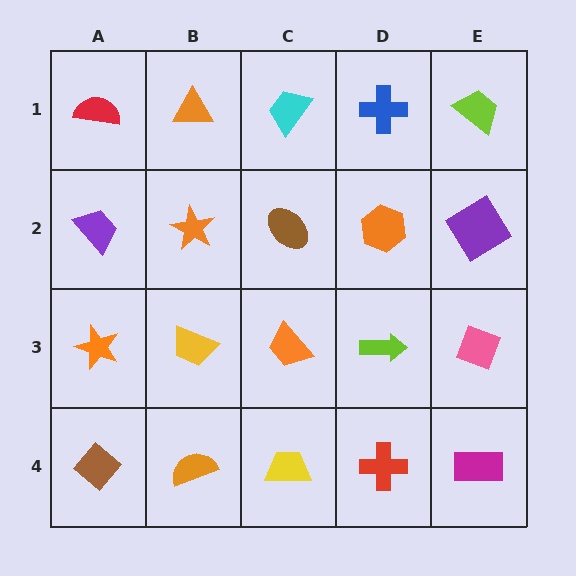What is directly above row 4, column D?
A lime arrow.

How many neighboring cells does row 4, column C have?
3.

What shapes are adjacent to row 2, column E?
A lime trapezoid (row 1, column E), a pink diamond (row 3, column E), an orange hexagon (row 2, column D).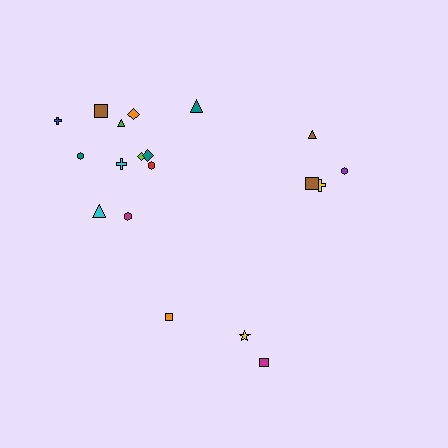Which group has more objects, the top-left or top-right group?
The top-left group.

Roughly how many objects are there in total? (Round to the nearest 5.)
Roughly 20 objects in total.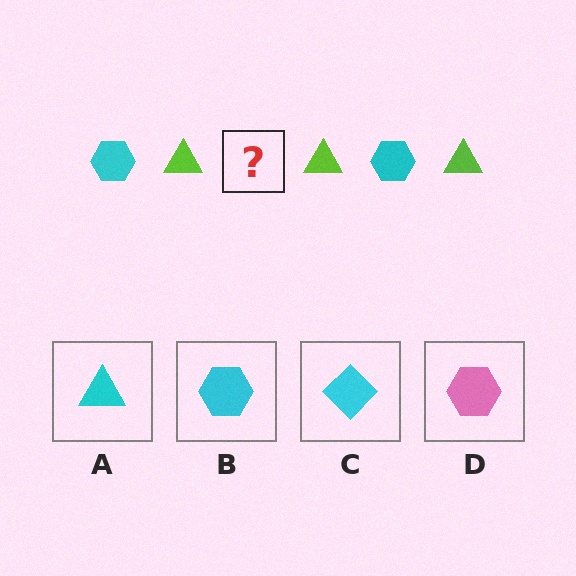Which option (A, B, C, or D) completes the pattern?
B.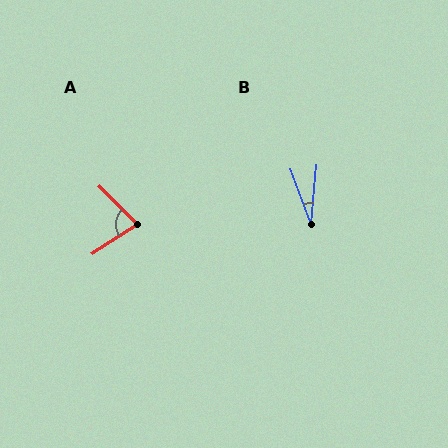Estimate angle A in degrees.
Approximately 78 degrees.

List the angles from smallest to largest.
B (26°), A (78°).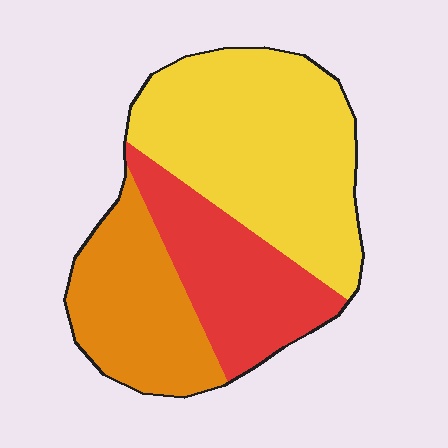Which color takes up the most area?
Yellow, at roughly 50%.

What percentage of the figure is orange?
Orange covers 26% of the figure.